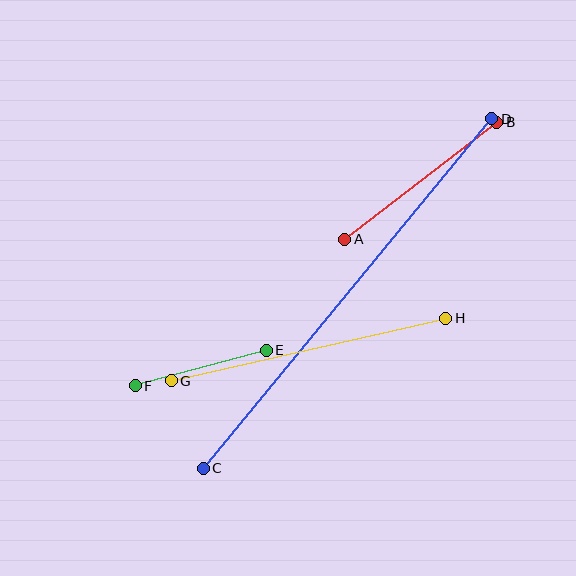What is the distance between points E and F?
The distance is approximately 136 pixels.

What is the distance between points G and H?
The distance is approximately 281 pixels.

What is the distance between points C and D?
The distance is approximately 453 pixels.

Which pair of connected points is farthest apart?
Points C and D are farthest apart.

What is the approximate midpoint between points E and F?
The midpoint is at approximately (201, 368) pixels.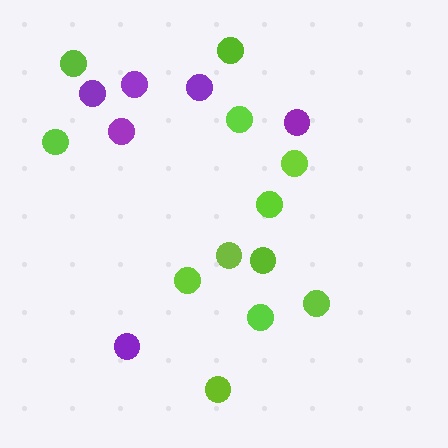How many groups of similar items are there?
There are 2 groups: one group of purple circles (6) and one group of lime circles (12).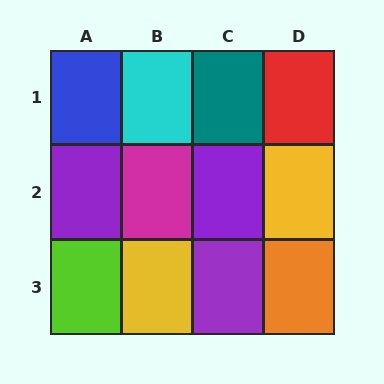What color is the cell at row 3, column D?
Orange.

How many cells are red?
1 cell is red.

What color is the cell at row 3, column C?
Purple.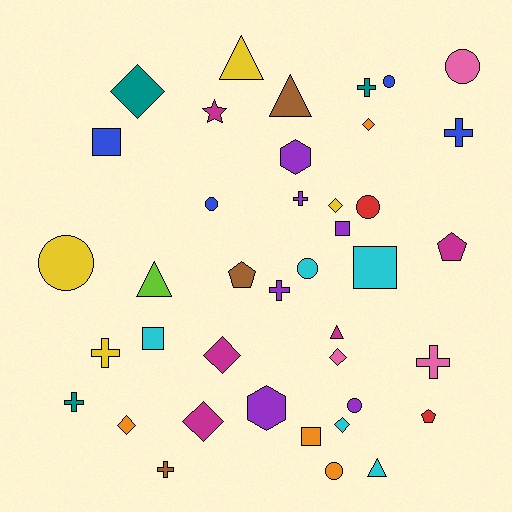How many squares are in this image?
There are 5 squares.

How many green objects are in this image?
There are no green objects.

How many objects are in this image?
There are 40 objects.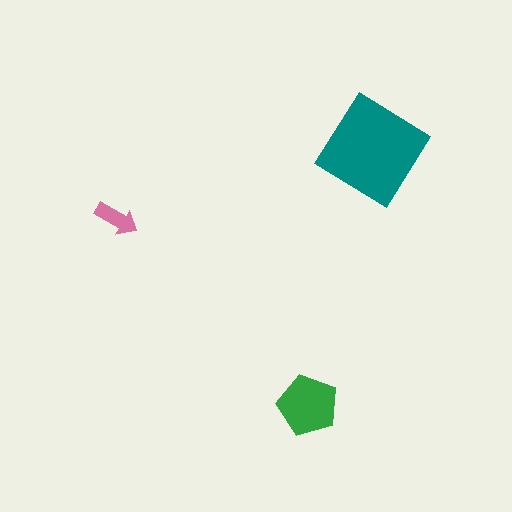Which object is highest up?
The teal diamond is topmost.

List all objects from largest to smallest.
The teal diamond, the green pentagon, the pink arrow.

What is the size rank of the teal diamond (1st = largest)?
1st.